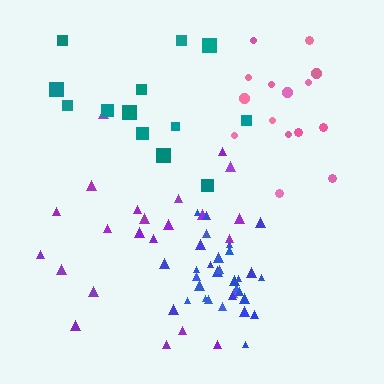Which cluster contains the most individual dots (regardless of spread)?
Blue (31).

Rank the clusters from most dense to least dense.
blue, pink, purple, teal.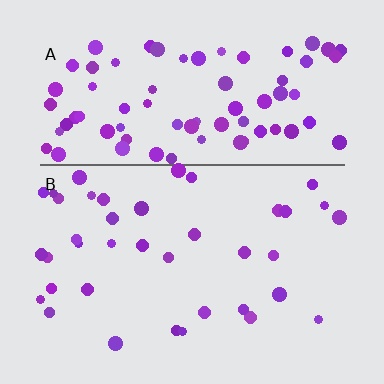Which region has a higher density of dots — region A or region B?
A (the top).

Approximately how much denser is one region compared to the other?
Approximately 2.2× — region A over region B.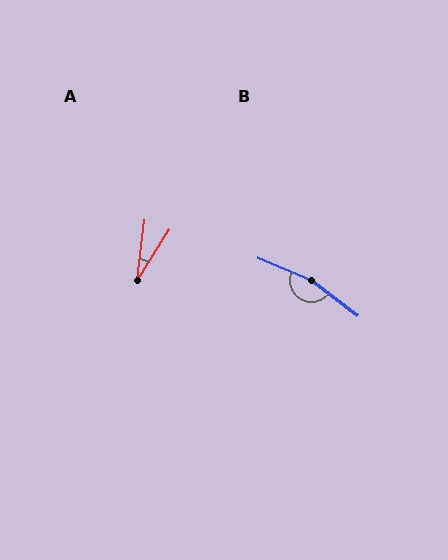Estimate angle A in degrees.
Approximately 25 degrees.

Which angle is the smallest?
A, at approximately 25 degrees.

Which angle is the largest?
B, at approximately 166 degrees.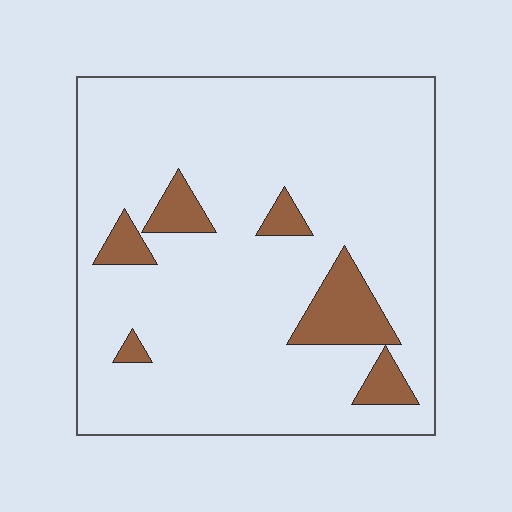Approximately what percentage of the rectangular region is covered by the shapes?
Approximately 10%.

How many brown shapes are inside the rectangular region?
6.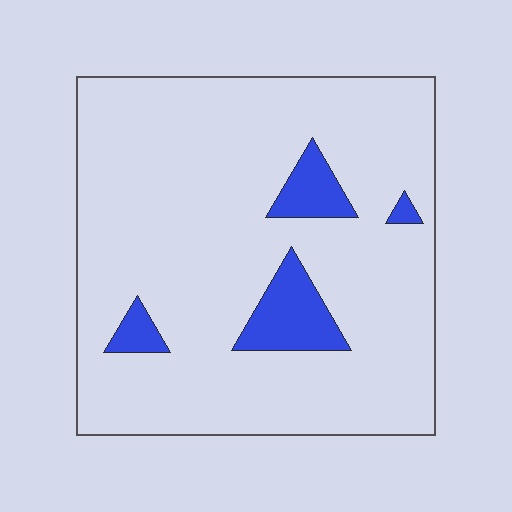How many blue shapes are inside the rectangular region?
4.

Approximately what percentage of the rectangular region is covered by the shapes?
Approximately 10%.